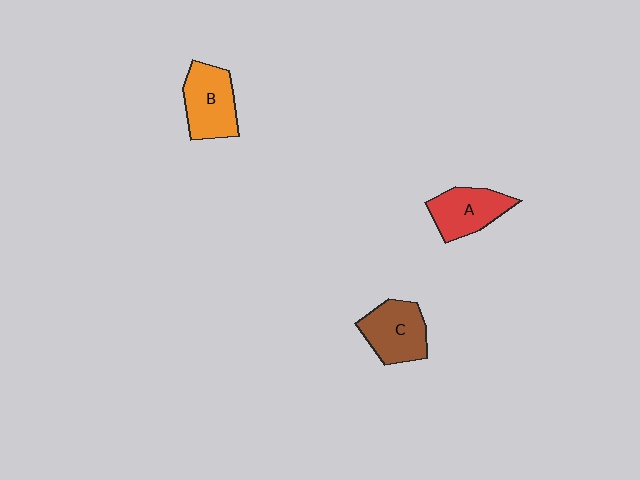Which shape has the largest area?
Shape B (orange).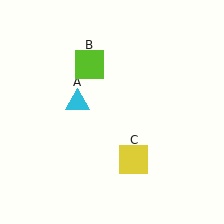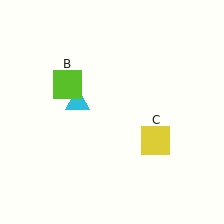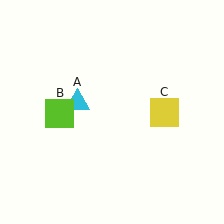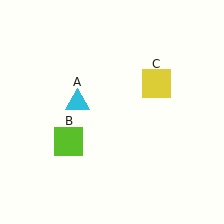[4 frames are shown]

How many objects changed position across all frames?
2 objects changed position: lime square (object B), yellow square (object C).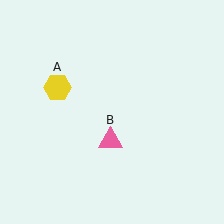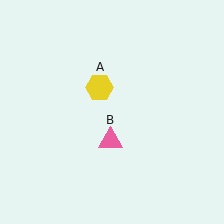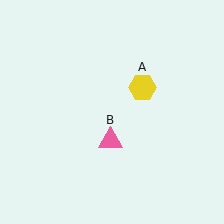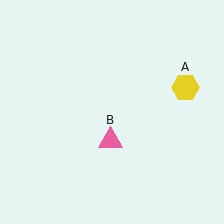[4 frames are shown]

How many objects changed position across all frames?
1 object changed position: yellow hexagon (object A).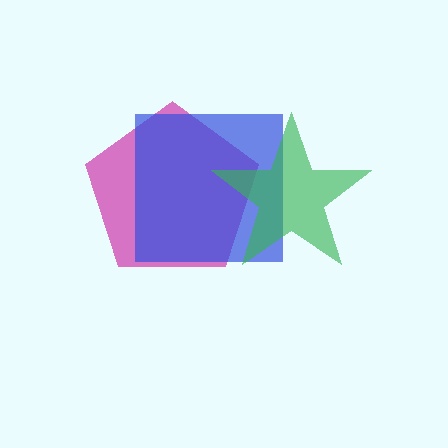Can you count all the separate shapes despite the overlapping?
Yes, there are 3 separate shapes.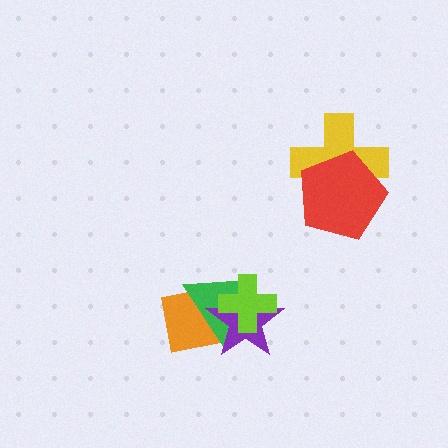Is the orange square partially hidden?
Yes, it is partially covered by another shape.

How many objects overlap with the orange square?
2 objects overlap with the orange square.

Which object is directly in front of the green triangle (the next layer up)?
The purple star is directly in front of the green triangle.